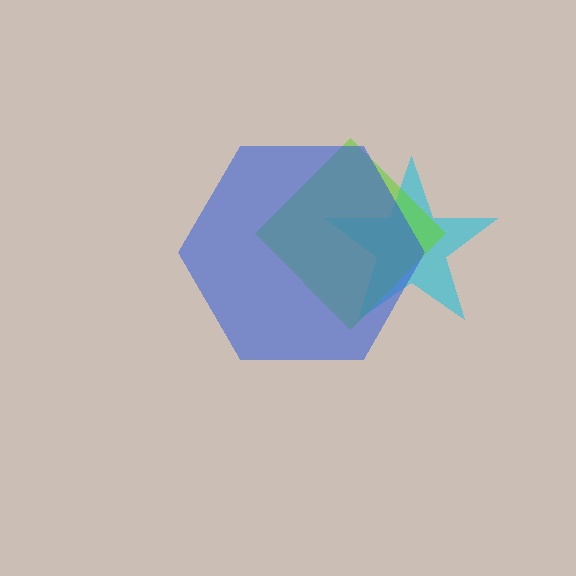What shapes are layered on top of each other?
The layered shapes are: a cyan star, a lime diamond, a blue hexagon.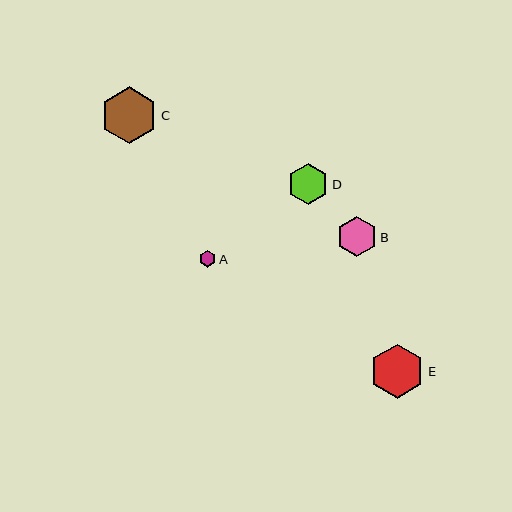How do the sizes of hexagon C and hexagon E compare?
Hexagon C and hexagon E are approximately the same size.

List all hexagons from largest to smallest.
From largest to smallest: C, E, D, B, A.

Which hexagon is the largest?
Hexagon C is the largest with a size of approximately 57 pixels.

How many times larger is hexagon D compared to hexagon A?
Hexagon D is approximately 2.6 times the size of hexagon A.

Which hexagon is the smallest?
Hexagon A is the smallest with a size of approximately 16 pixels.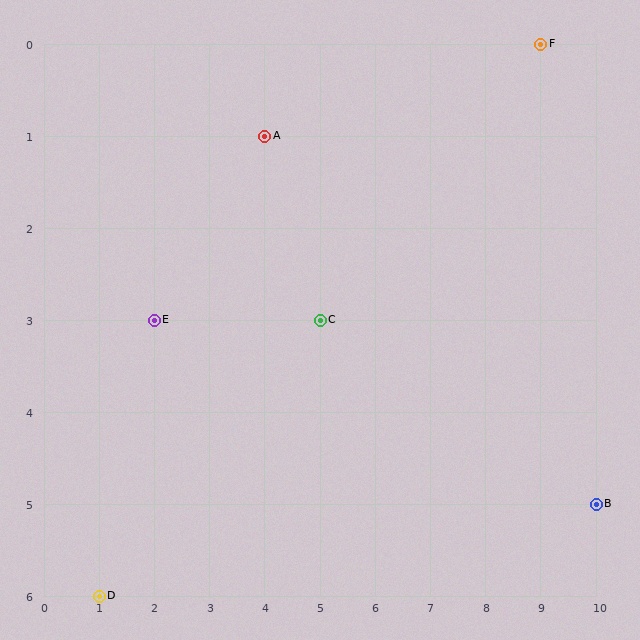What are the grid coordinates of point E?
Point E is at grid coordinates (2, 3).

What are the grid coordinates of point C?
Point C is at grid coordinates (5, 3).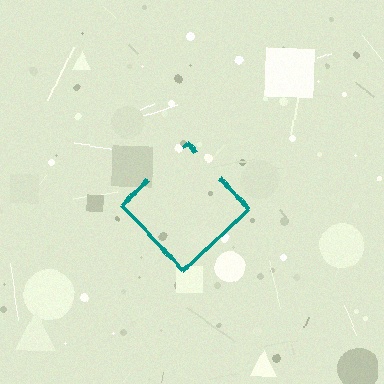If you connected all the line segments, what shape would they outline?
They would outline a diamond.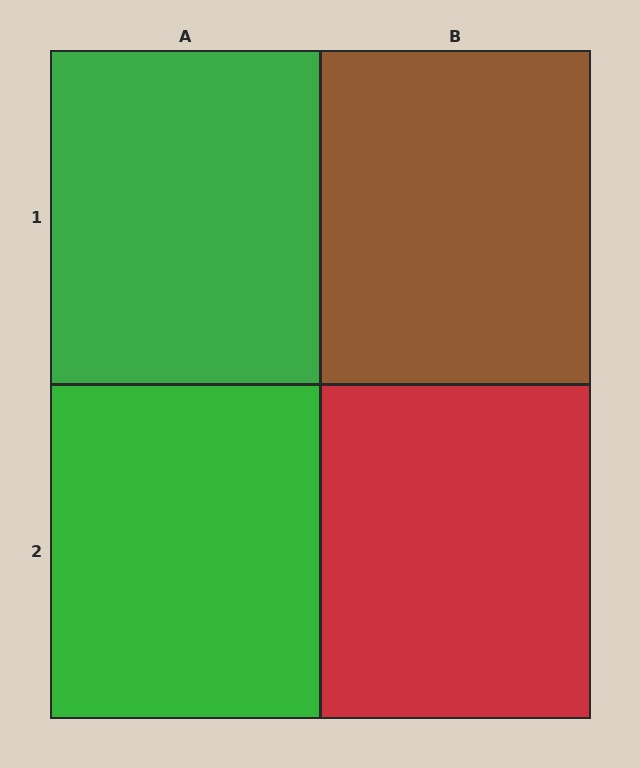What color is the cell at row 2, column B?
Red.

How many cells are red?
1 cell is red.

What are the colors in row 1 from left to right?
Green, brown.